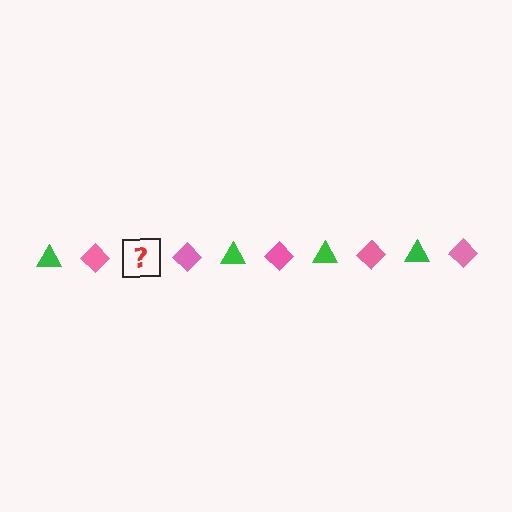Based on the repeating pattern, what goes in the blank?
The blank should be a green triangle.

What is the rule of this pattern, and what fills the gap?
The rule is that the pattern alternates between green triangle and pink diamond. The gap should be filled with a green triangle.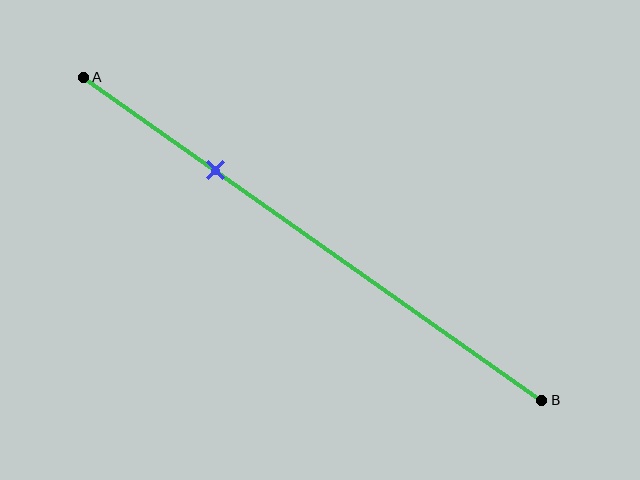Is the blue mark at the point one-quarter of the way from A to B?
No, the mark is at about 30% from A, not at the 25% one-quarter point.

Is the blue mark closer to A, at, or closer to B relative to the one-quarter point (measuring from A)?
The blue mark is closer to point B than the one-quarter point of segment AB.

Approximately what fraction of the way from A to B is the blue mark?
The blue mark is approximately 30% of the way from A to B.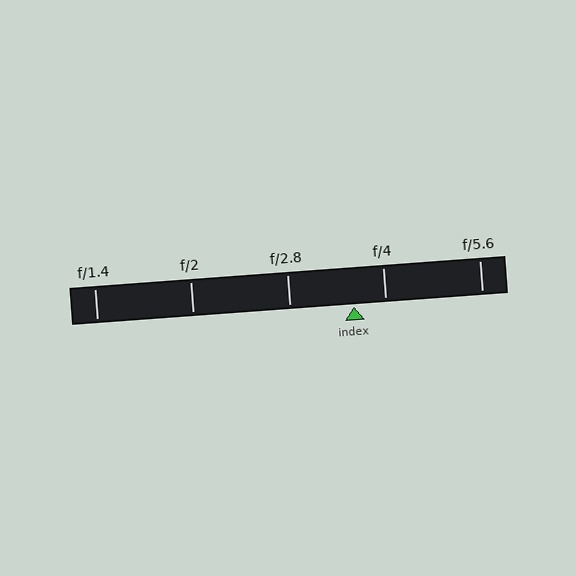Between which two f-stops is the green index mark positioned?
The index mark is between f/2.8 and f/4.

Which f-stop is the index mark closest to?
The index mark is closest to f/4.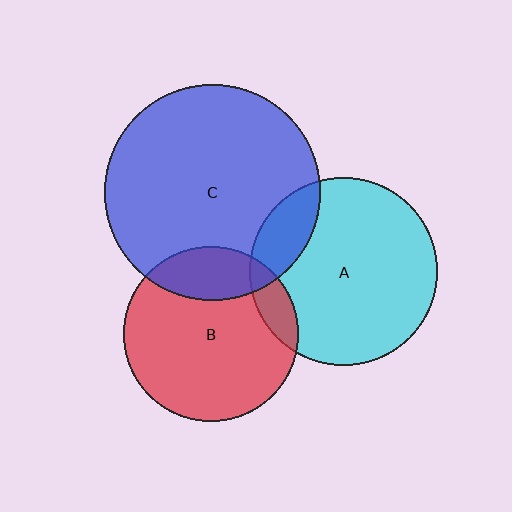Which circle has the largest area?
Circle C (blue).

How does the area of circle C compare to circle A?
Approximately 1.3 times.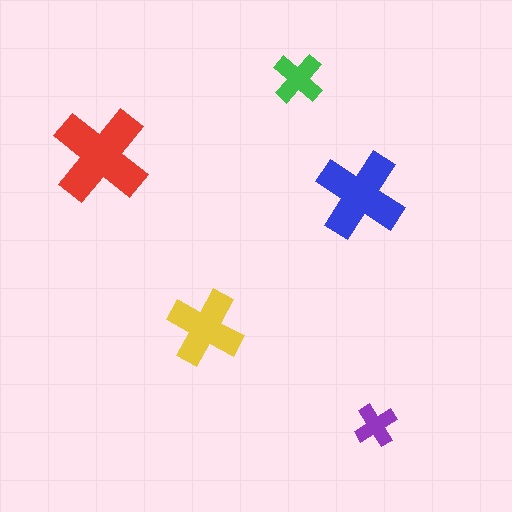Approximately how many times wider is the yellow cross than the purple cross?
About 2 times wider.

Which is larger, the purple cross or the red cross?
The red one.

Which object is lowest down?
The purple cross is bottommost.